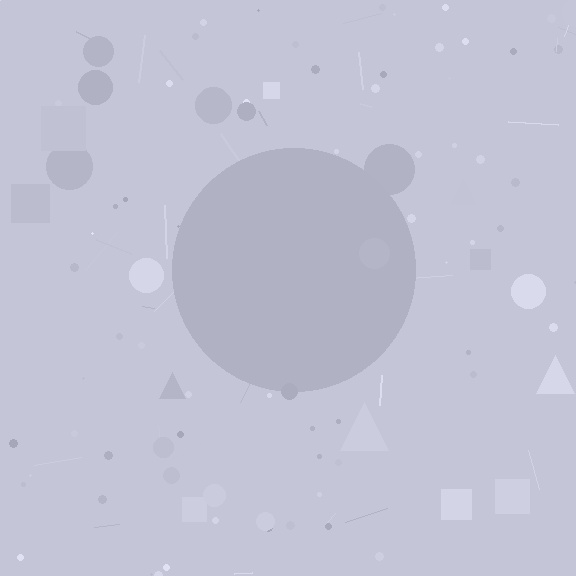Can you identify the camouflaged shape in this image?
The camouflaged shape is a circle.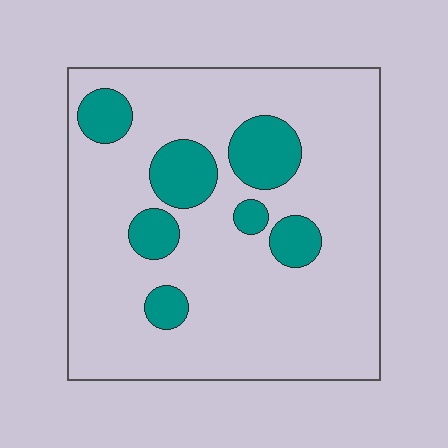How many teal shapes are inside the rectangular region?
7.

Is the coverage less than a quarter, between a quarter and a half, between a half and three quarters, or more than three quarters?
Less than a quarter.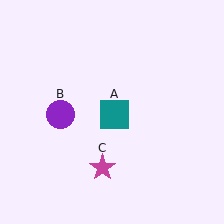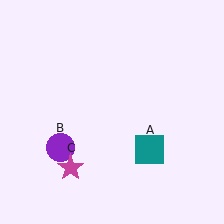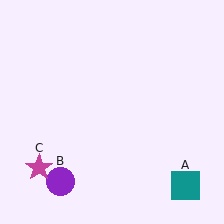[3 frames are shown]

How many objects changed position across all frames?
3 objects changed position: teal square (object A), purple circle (object B), magenta star (object C).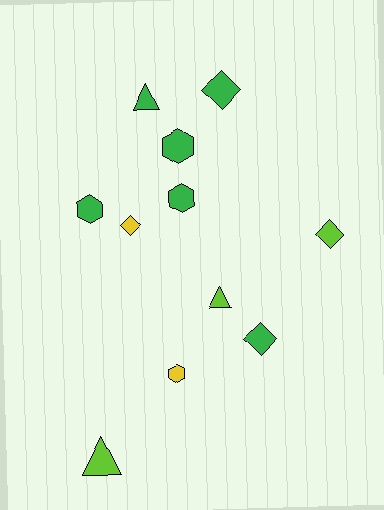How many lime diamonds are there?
There is 1 lime diamond.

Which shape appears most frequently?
Hexagon, with 4 objects.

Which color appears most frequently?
Green, with 6 objects.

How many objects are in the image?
There are 11 objects.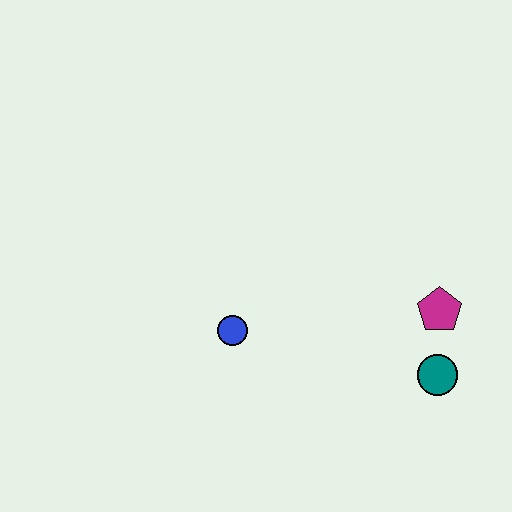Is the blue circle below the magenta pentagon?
Yes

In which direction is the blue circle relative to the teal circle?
The blue circle is to the left of the teal circle.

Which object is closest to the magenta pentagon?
The teal circle is closest to the magenta pentagon.